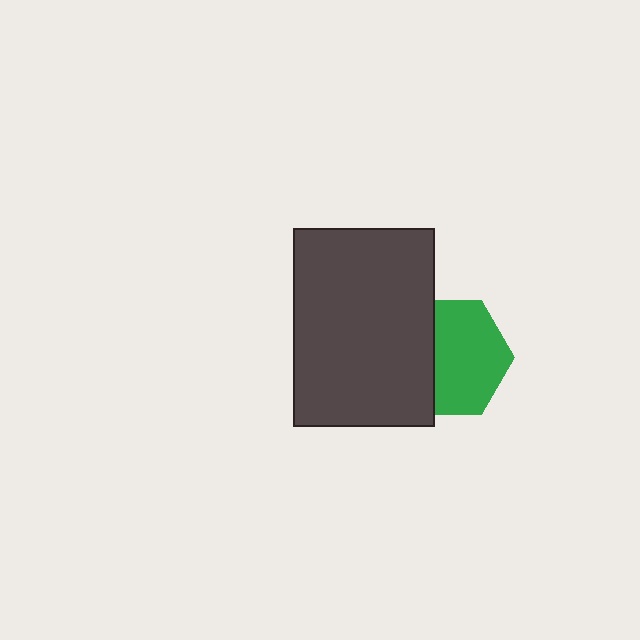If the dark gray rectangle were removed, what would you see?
You would see the complete green hexagon.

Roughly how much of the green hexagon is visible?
About half of it is visible (roughly 63%).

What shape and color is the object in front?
The object in front is a dark gray rectangle.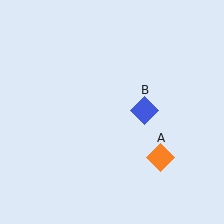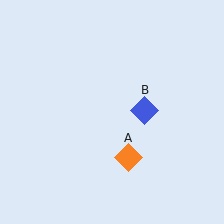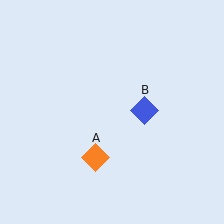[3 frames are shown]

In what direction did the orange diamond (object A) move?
The orange diamond (object A) moved left.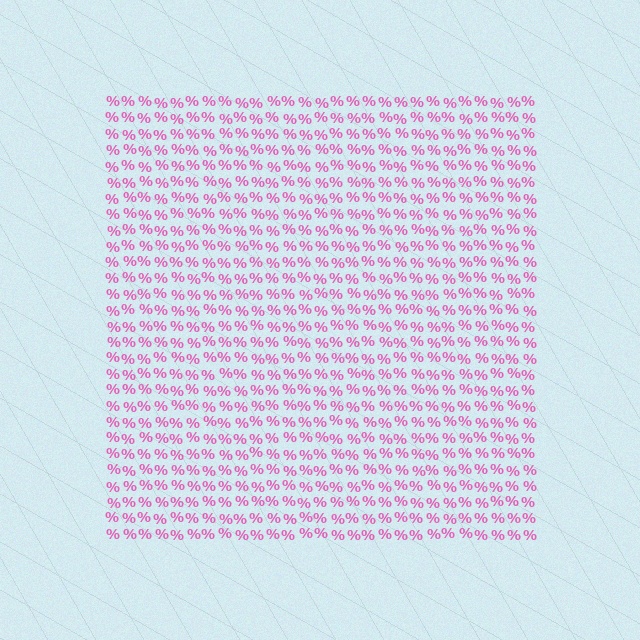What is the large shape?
The large shape is a square.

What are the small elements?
The small elements are percent signs.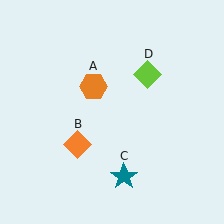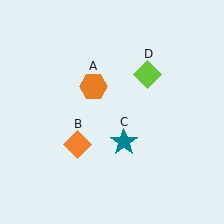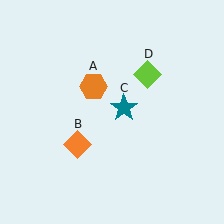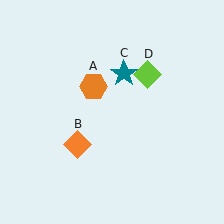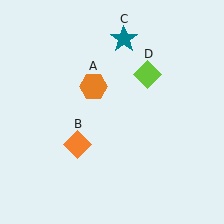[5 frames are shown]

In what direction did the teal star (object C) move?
The teal star (object C) moved up.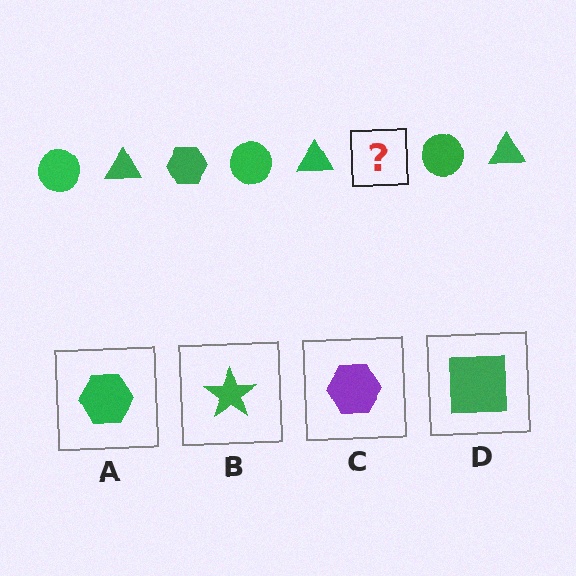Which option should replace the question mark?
Option A.